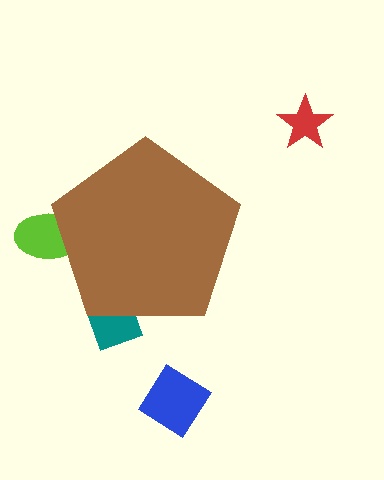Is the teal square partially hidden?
Yes, the teal square is partially hidden behind the brown pentagon.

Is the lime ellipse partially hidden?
Yes, the lime ellipse is partially hidden behind the brown pentagon.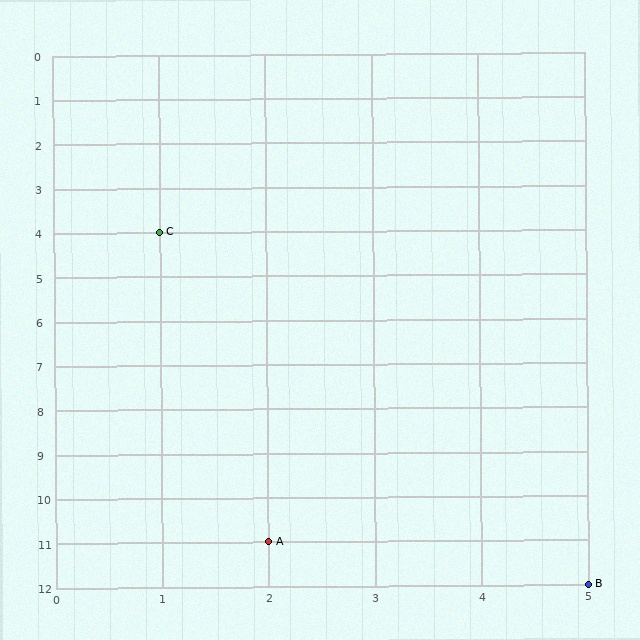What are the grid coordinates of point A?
Point A is at grid coordinates (2, 11).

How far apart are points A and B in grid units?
Points A and B are 3 columns and 1 row apart (about 3.2 grid units diagonally).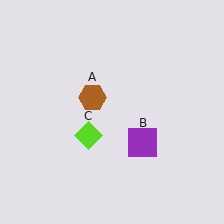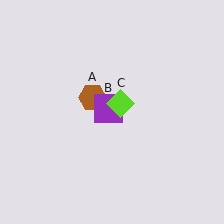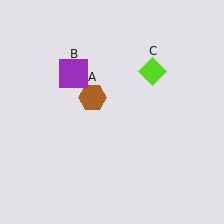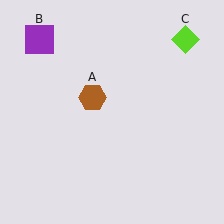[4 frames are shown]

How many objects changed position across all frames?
2 objects changed position: purple square (object B), lime diamond (object C).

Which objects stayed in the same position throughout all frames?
Brown hexagon (object A) remained stationary.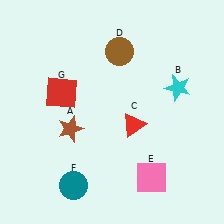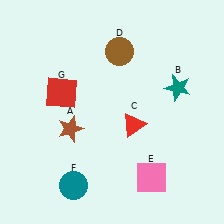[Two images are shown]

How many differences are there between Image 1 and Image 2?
There is 1 difference between the two images.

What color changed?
The star (B) changed from cyan in Image 1 to teal in Image 2.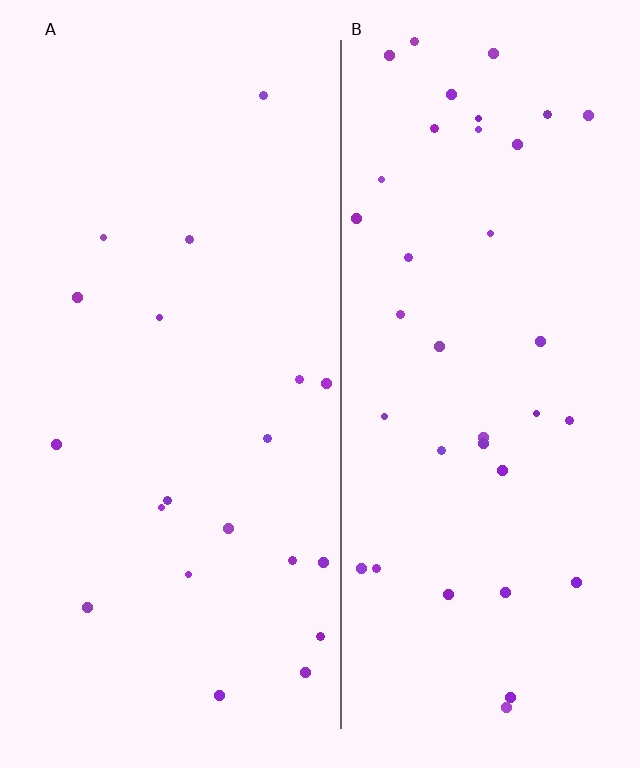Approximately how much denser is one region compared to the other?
Approximately 1.9× — region B over region A.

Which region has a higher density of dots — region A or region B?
B (the right).